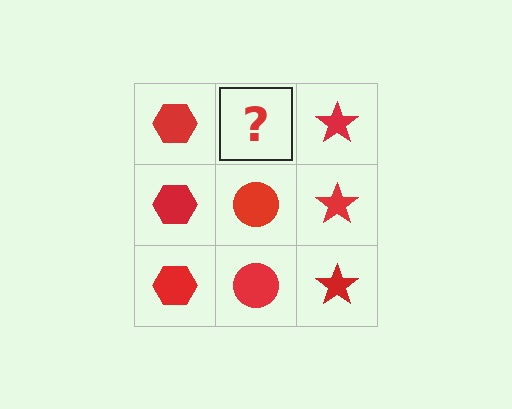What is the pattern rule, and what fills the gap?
The rule is that each column has a consistent shape. The gap should be filled with a red circle.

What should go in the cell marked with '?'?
The missing cell should contain a red circle.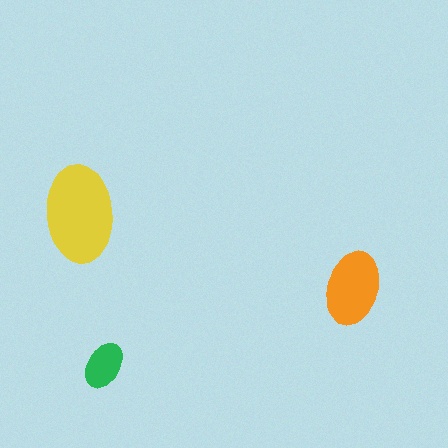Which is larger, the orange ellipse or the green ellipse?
The orange one.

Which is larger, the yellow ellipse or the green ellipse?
The yellow one.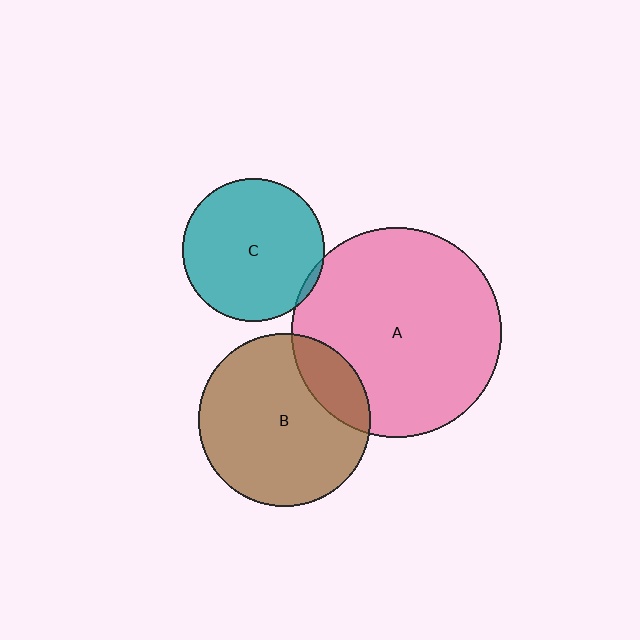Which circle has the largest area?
Circle A (pink).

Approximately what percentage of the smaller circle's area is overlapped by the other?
Approximately 20%.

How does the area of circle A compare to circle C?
Approximately 2.2 times.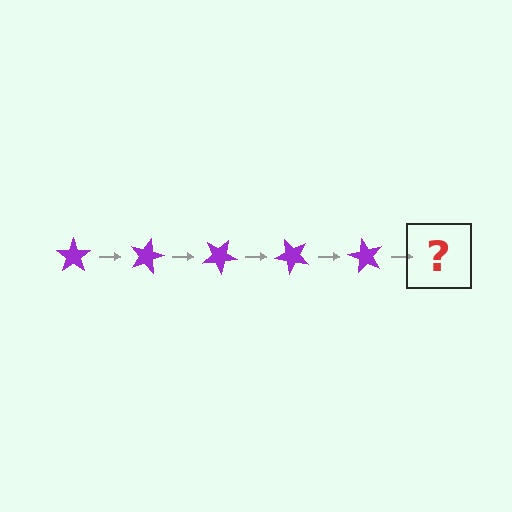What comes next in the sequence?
The next element should be a purple star rotated 75 degrees.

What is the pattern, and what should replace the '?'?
The pattern is that the star rotates 15 degrees each step. The '?' should be a purple star rotated 75 degrees.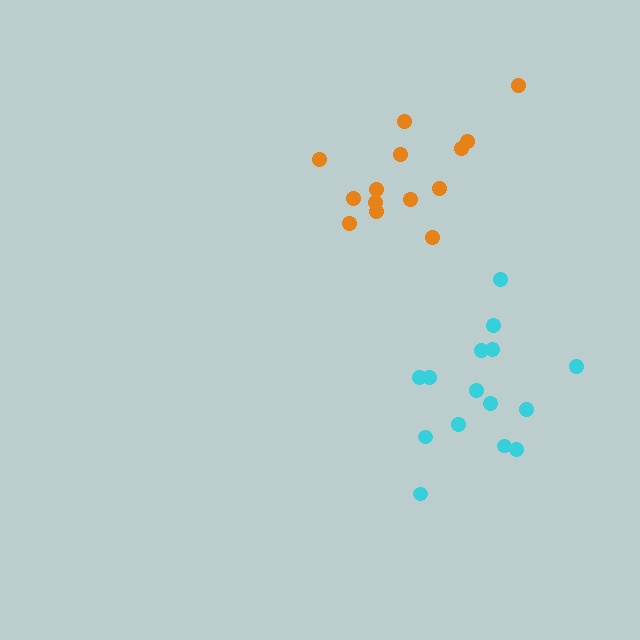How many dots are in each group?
Group 1: 14 dots, Group 2: 15 dots (29 total).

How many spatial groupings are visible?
There are 2 spatial groupings.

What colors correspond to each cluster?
The clusters are colored: orange, cyan.